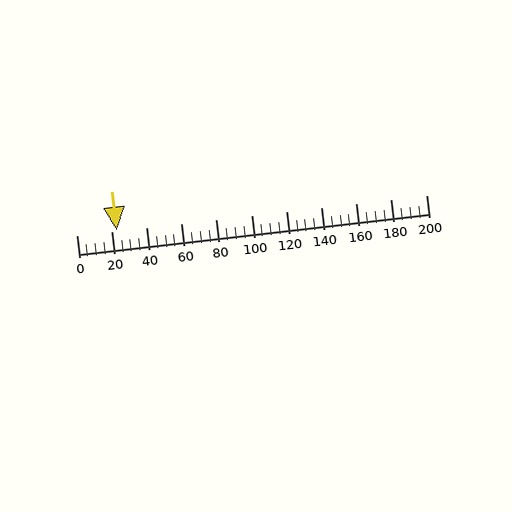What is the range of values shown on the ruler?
The ruler shows values from 0 to 200.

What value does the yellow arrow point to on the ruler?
The yellow arrow points to approximately 23.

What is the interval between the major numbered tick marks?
The major tick marks are spaced 20 units apart.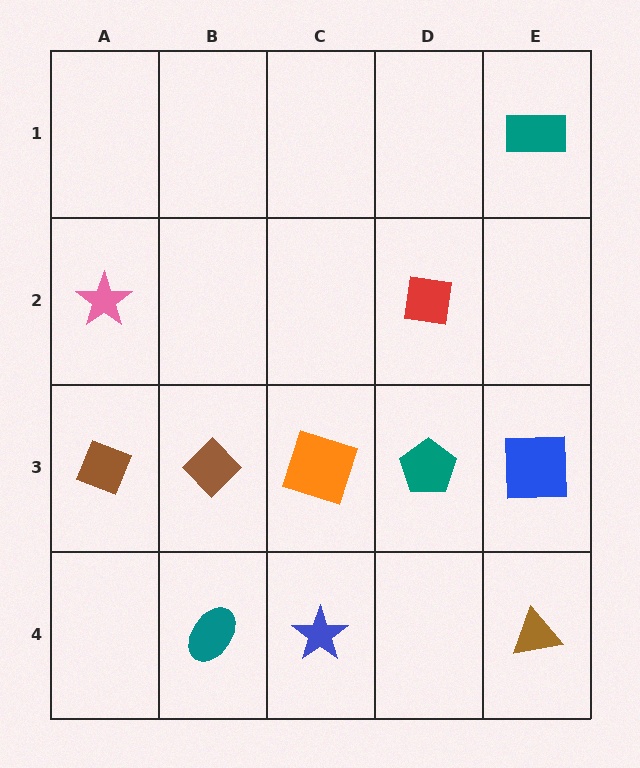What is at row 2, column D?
A red square.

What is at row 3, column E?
A blue square.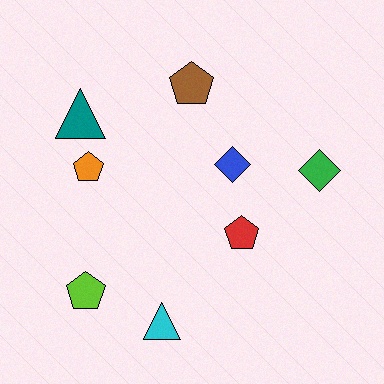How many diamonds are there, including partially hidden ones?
There are 2 diamonds.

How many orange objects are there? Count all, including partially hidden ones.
There is 1 orange object.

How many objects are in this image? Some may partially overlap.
There are 8 objects.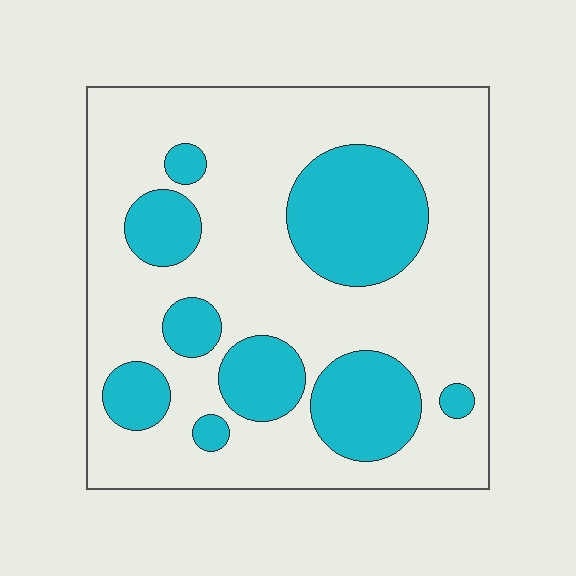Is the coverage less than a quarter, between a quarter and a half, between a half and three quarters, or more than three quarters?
Between a quarter and a half.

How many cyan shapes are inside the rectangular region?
9.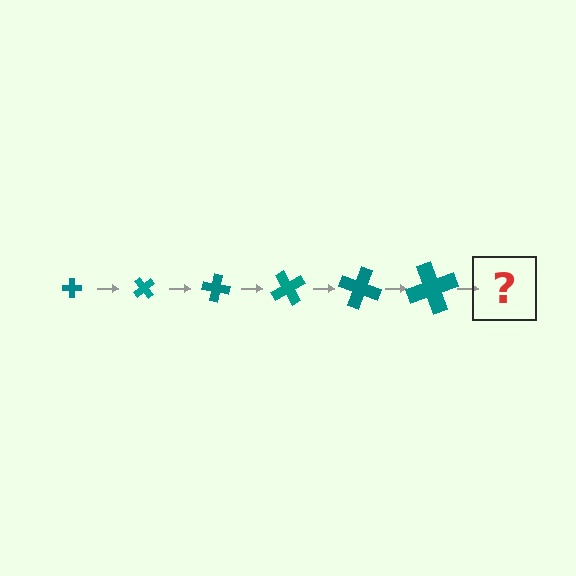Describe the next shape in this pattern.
It should be a cross, larger than the previous one and rotated 300 degrees from the start.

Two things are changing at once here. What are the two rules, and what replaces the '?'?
The two rules are that the cross grows larger each step and it rotates 50 degrees each step. The '?' should be a cross, larger than the previous one and rotated 300 degrees from the start.